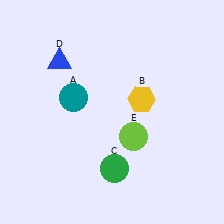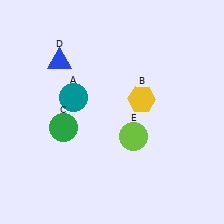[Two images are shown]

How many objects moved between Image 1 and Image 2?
1 object moved between the two images.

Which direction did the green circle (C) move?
The green circle (C) moved left.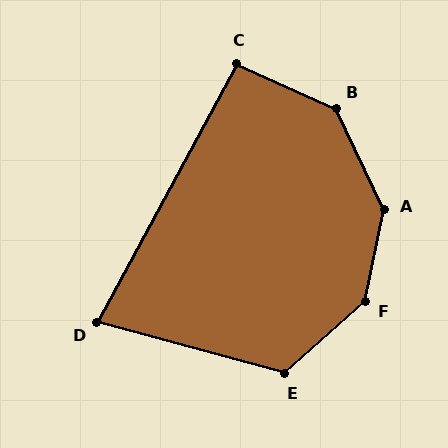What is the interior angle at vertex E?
Approximately 123 degrees (obtuse).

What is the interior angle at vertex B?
Approximately 140 degrees (obtuse).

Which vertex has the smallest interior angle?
D, at approximately 77 degrees.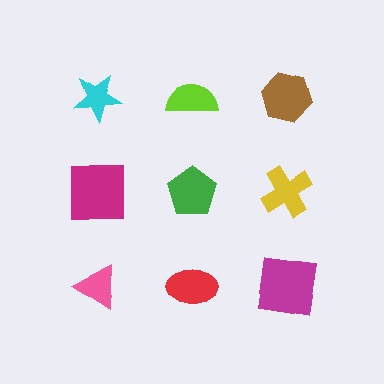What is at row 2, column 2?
A green pentagon.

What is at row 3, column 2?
A red ellipse.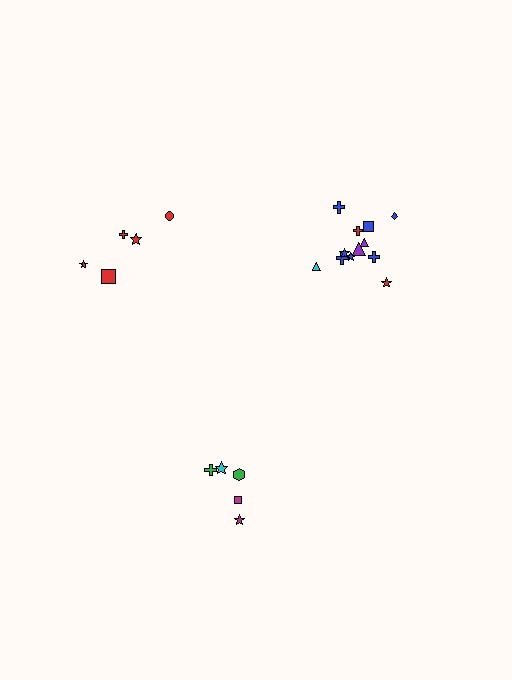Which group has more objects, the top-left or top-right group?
The top-right group.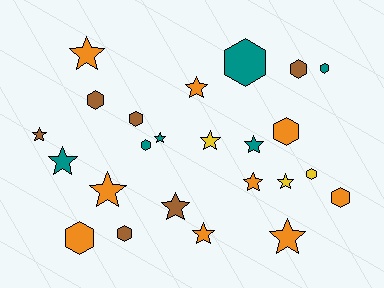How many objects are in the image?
There are 24 objects.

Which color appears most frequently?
Orange, with 9 objects.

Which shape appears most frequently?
Star, with 13 objects.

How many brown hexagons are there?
There are 4 brown hexagons.